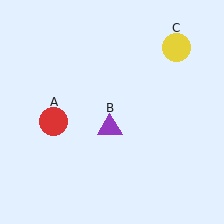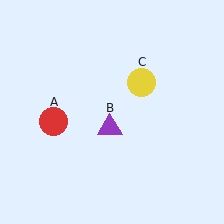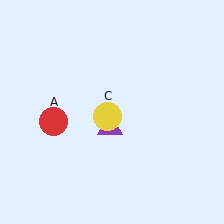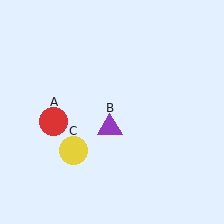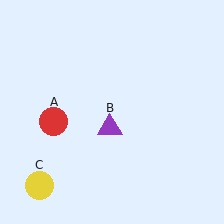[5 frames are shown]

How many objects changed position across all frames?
1 object changed position: yellow circle (object C).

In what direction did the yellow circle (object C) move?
The yellow circle (object C) moved down and to the left.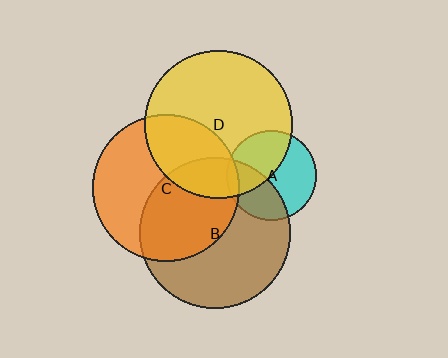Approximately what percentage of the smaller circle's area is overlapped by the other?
Approximately 15%.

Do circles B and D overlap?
Yes.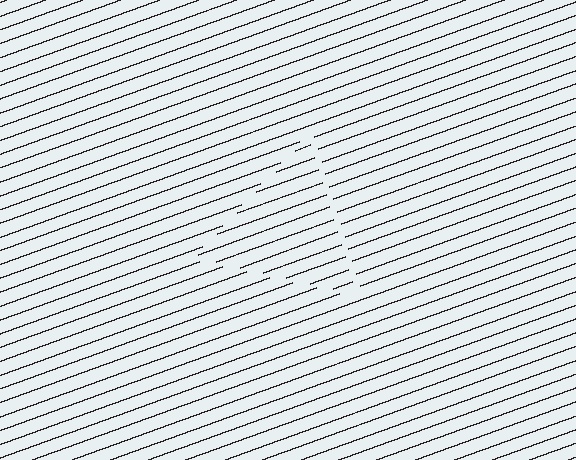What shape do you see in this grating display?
An illusory triangle. The interior of the shape contains the same grating, shifted by half a period — the contour is defined by the phase discontinuity where line-ends from the inner and outer gratings abut.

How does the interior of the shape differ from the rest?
The interior of the shape contains the same grating, shifted by half a period — the contour is defined by the phase discontinuity where line-ends from the inner and outer gratings abut.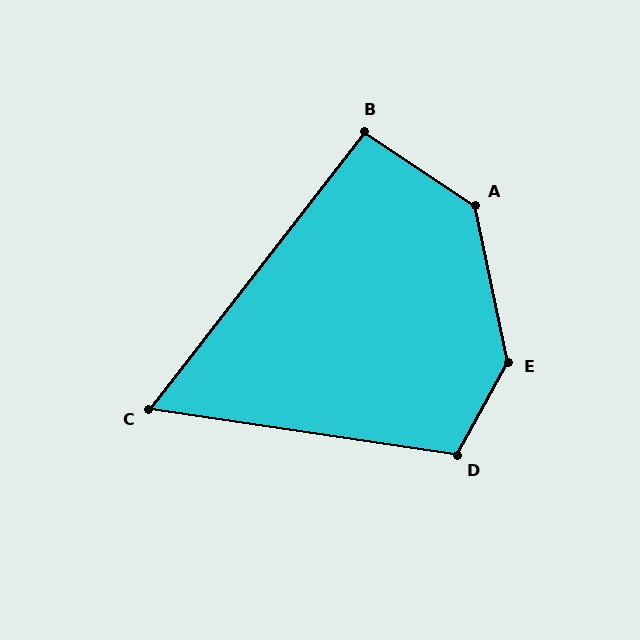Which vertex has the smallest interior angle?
C, at approximately 61 degrees.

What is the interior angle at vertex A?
Approximately 135 degrees (obtuse).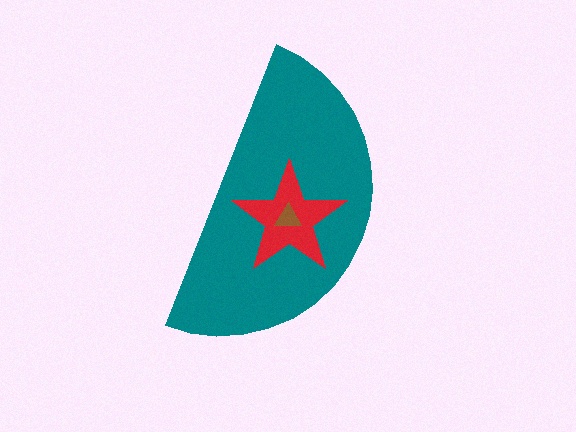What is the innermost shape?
The brown triangle.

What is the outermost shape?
The teal semicircle.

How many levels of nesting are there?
3.